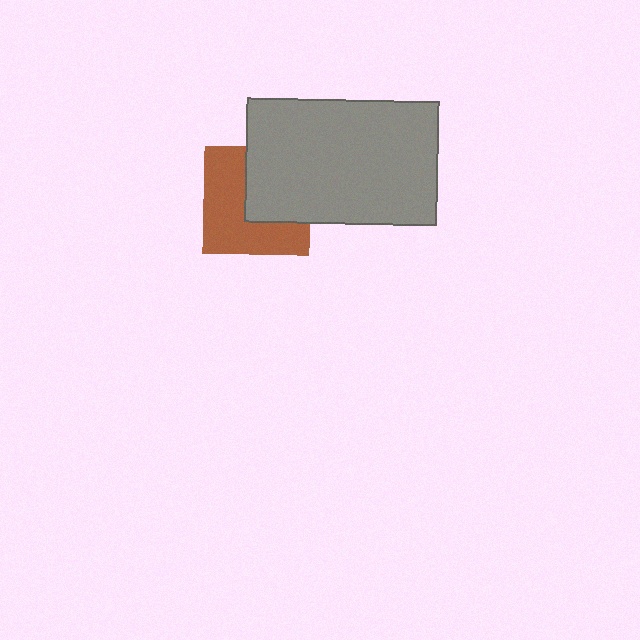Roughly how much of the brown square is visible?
About half of it is visible (roughly 56%).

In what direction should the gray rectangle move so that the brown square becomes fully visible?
The gray rectangle should move toward the upper-right. That is the shortest direction to clear the overlap and leave the brown square fully visible.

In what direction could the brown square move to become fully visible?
The brown square could move toward the lower-left. That would shift it out from behind the gray rectangle entirely.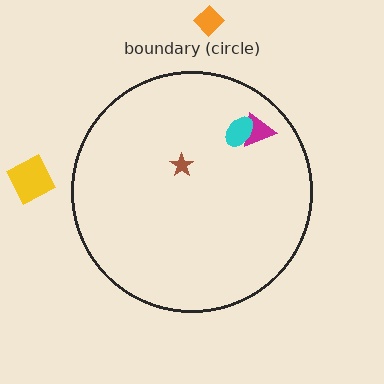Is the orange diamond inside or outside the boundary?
Outside.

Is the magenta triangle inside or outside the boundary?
Inside.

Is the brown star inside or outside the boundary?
Inside.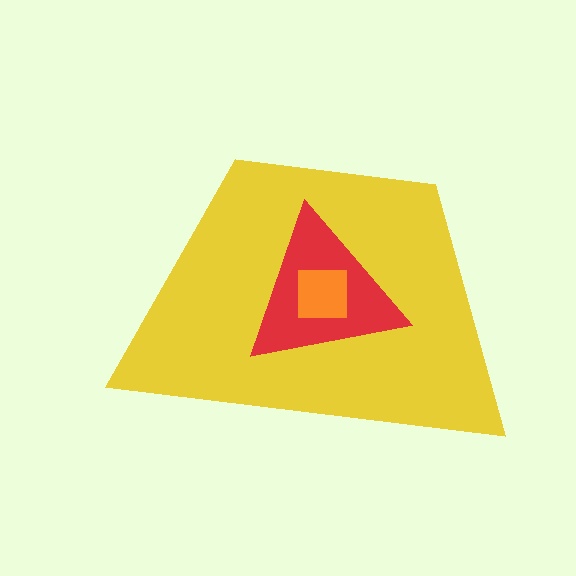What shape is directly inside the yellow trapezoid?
The red triangle.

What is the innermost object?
The orange square.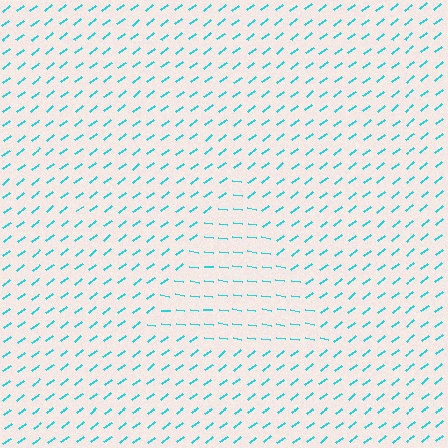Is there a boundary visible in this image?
Yes, there is a texture boundary formed by a change in line orientation.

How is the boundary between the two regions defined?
The boundary is defined purely by a change in line orientation (approximately 45 degrees difference). All lines are the same color and thickness.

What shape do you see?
I see a triangle.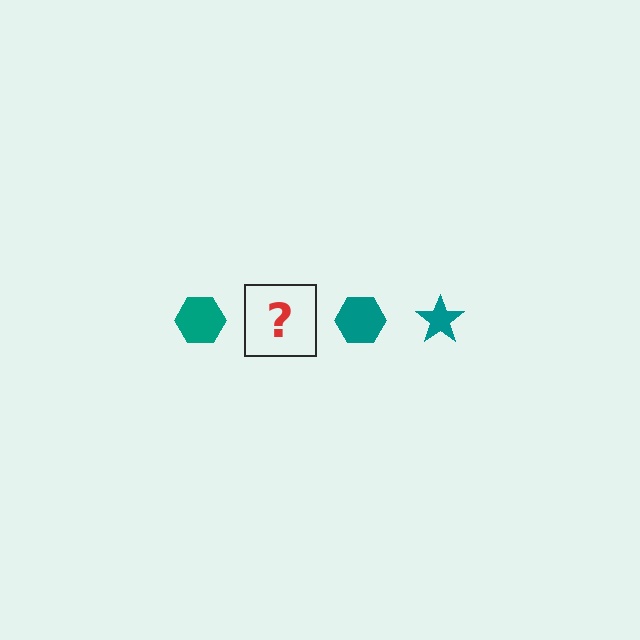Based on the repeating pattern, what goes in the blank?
The blank should be a teal star.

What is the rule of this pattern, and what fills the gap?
The rule is that the pattern cycles through hexagon, star shapes in teal. The gap should be filled with a teal star.